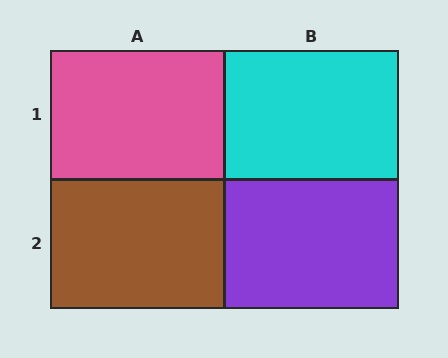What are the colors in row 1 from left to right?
Pink, cyan.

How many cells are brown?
1 cell is brown.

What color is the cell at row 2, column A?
Brown.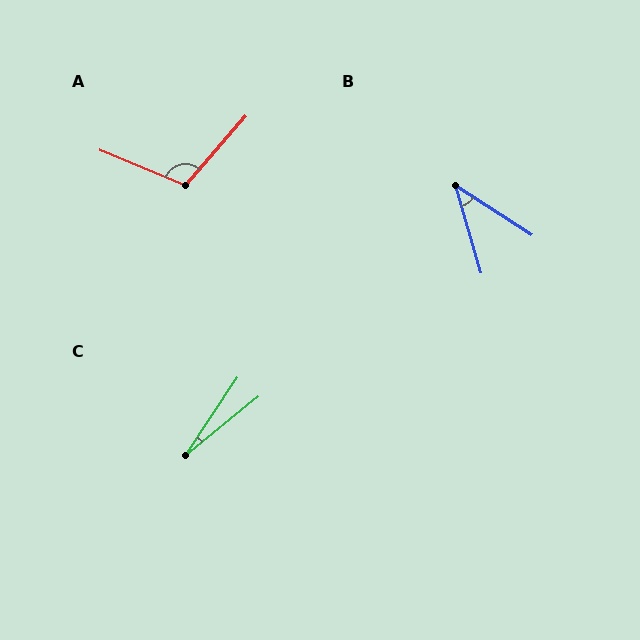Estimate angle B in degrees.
Approximately 41 degrees.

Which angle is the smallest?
C, at approximately 17 degrees.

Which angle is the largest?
A, at approximately 109 degrees.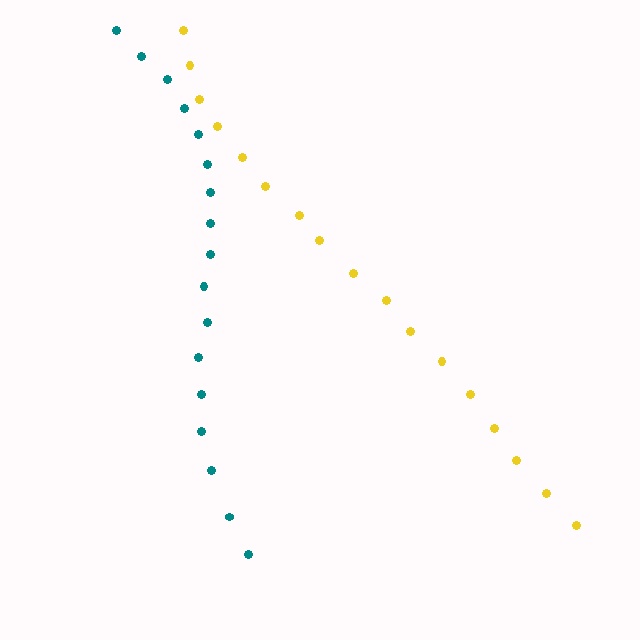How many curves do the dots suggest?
There are 2 distinct paths.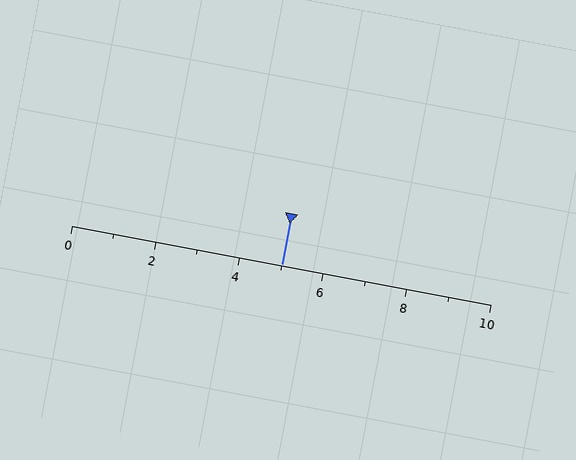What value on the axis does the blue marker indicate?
The marker indicates approximately 5.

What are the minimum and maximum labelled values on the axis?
The axis runs from 0 to 10.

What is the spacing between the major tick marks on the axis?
The major ticks are spaced 2 apart.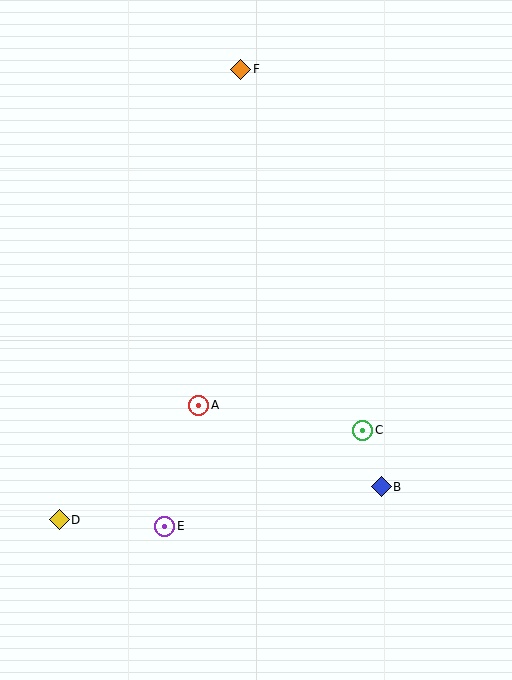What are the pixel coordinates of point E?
Point E is at (165, 526).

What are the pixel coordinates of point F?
Point F is at (241, 69).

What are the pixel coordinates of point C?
Point C is at (363, 430).